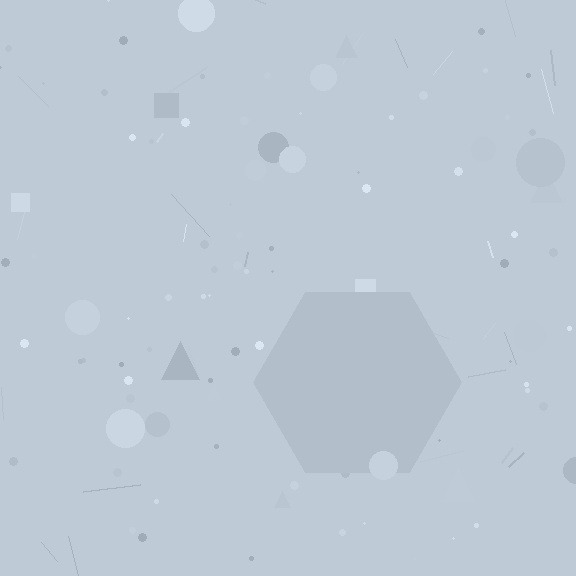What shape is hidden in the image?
A hexagon is hidden in the image.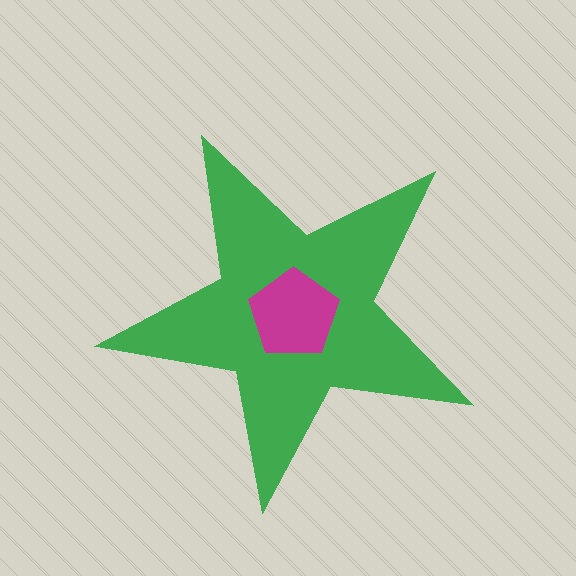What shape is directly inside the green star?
The magenta pentagon.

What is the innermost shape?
The magenta pentagon.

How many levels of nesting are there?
2.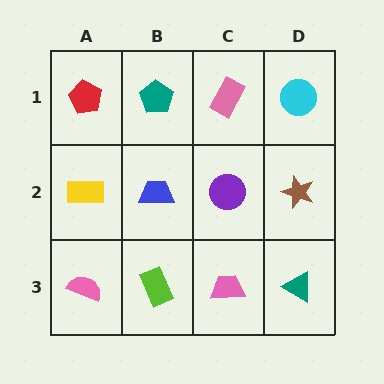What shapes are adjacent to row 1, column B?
A blue trapezoid (row 2, column B), a red pentagon (row 1, column A), a pink rectangle (row 1, column C).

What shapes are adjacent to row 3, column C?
A purple circle (row 2, column C), a lime rectangle (row 3, column B), a teal triangle (row 3, column D).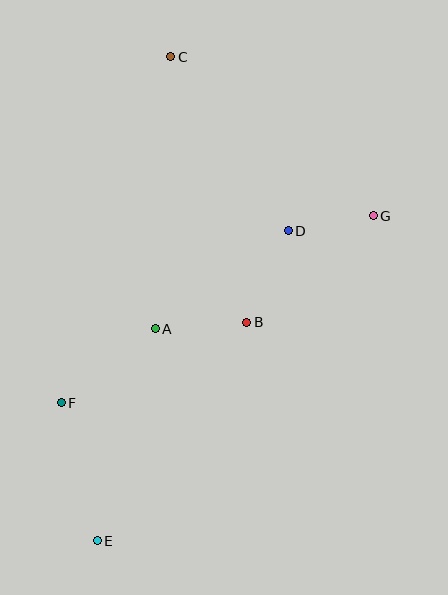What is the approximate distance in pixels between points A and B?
The distance between A and B is approximately 92 pixels.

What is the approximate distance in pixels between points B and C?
The distance between B and C is approximately 276 pixels.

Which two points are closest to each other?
Points D and G are closest to each other.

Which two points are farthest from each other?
Points C and E are farthest from each other.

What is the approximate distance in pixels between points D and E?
The distance between D and E is approximately 364 pixels.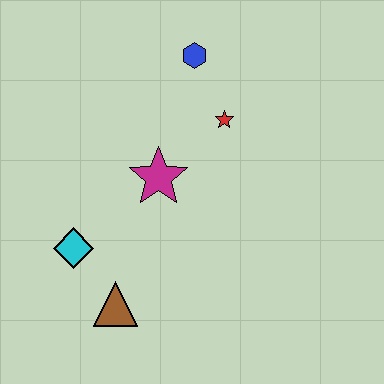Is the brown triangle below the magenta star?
Yes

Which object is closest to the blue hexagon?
The red star is closest to the blue hexagon.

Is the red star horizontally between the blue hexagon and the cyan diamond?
No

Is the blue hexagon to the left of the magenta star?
No